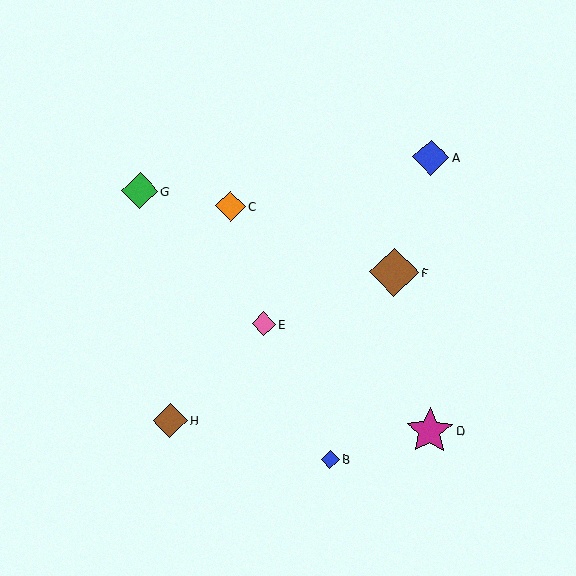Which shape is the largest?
The brown diamond (labeled F) is the largest.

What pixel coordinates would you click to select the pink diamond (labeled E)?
Click at (264, 324) to select the pink diamond E.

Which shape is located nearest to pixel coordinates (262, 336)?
The pink diamond (labeled E) at (264, 324) is nearest to that location.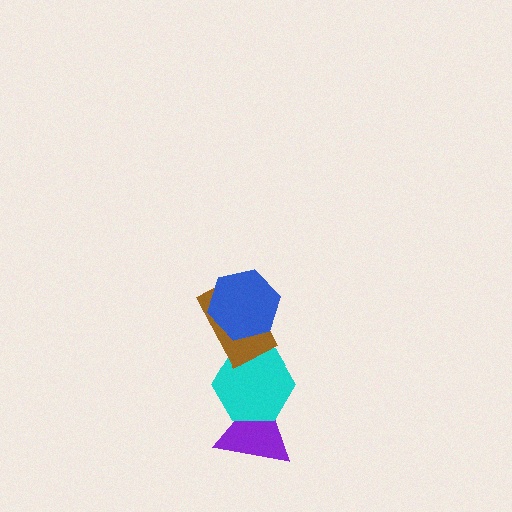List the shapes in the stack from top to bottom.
From top to bottom: the blue hexagon, the brown rectangle, the cyan hexagon, the purple triangle.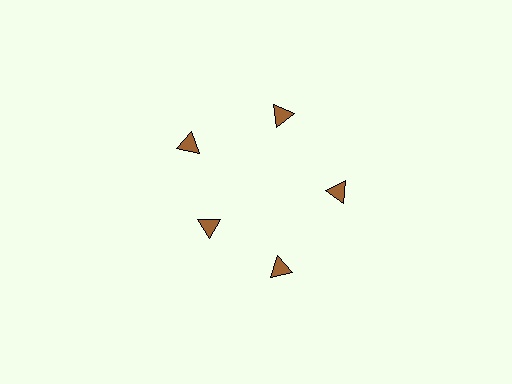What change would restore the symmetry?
The symmetry would be restored by moving it outward, back onto the ring so that all 5 triangles sit at equal angles and equal distance from the center.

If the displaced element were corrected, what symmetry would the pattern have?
It would have 5-fold rotational symmetry — the pattern would map onto itself every 72 degrees.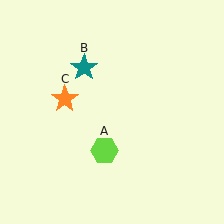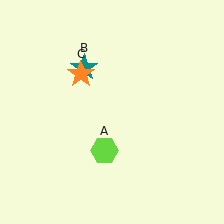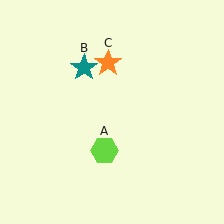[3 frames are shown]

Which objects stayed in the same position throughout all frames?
Lime hexagon (object A) and teal star (object B) remained stationary.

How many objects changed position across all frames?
1 object changed position: orange star (object C).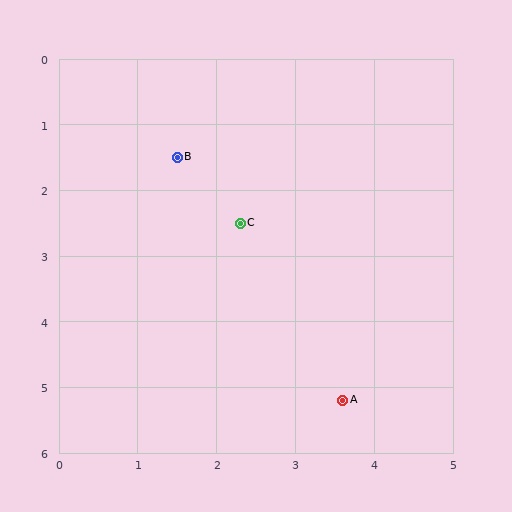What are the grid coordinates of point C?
Point C is at approximately (2.3, 2.5).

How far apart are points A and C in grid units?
Points A and C are about 3.0 grid units apart.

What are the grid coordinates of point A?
Point A is at approximately (3.6, 5.2).